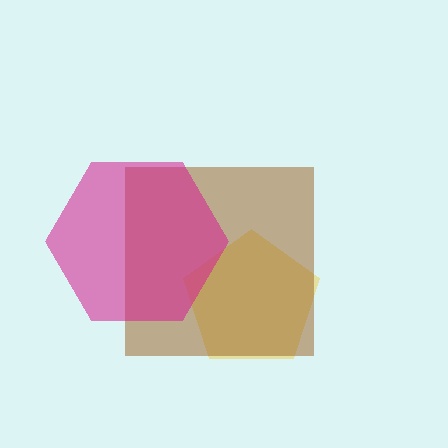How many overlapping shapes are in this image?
There are 3 overlapping shapes in the image.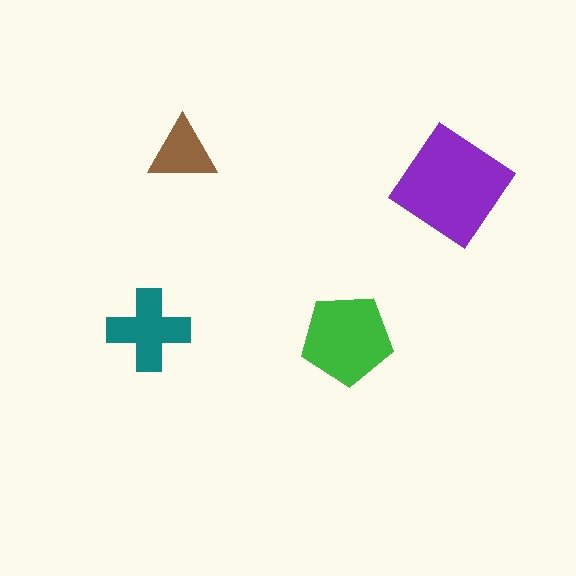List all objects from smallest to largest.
The brown triangle, the teal cross, the green pentagon, the purple diamond.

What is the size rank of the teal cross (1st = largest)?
3rd.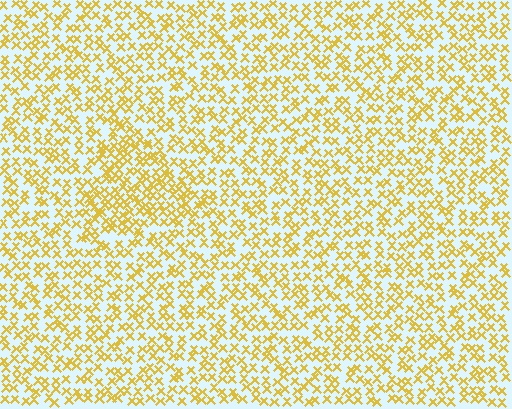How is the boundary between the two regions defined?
The boundary is defined by a change in element density (approximately 1.5x ratio). All elements are the same color, size, and shape.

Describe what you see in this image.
The image contains small yellow elements arranged at two different densities. A triangle-shaped region is visible where the elements are more densely packed than the surrounding area.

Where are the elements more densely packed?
The elements are more densely packed inside the triangle boundary.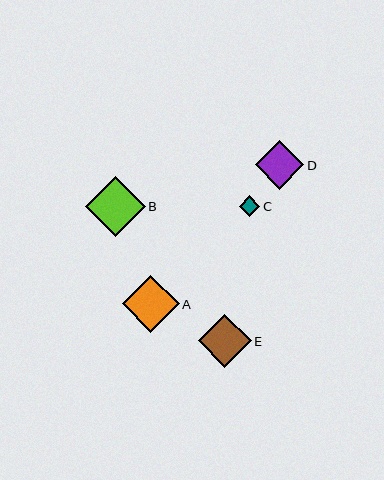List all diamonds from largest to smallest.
From largest to smallest: B, A, E, D, C.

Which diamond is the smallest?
Diamond C is the smallest with a size of approximately 20 pixels.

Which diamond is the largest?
Diamond B is the largest with a size of approximately 60 pixels.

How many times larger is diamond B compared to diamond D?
Diamond B is approximately 1.2 times the size of diamond D.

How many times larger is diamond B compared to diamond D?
Diamond B is approximately 1.2 times the size of diamond D.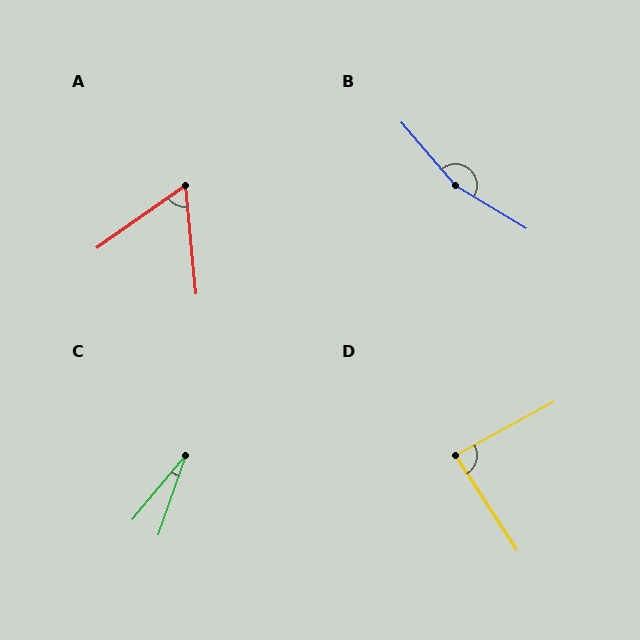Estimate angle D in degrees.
Approximately 85 degrees.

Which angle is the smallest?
C, at approximately 21 degrees.